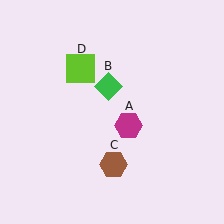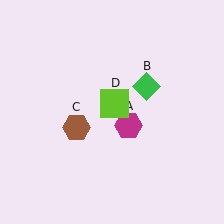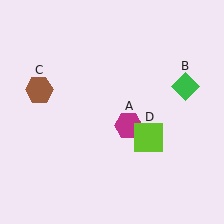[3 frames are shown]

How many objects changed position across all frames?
3 objects changed position: green diamond (object B), brown hexagon (object C), lime square (object D).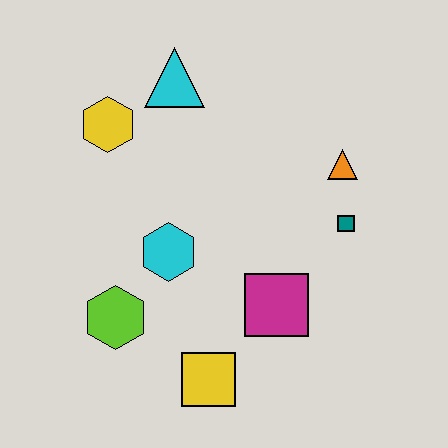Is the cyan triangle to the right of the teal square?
No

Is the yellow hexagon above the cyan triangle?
No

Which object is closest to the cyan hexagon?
The lime hexagon is closest to the cyan hexagon.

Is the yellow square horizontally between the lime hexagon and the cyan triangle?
No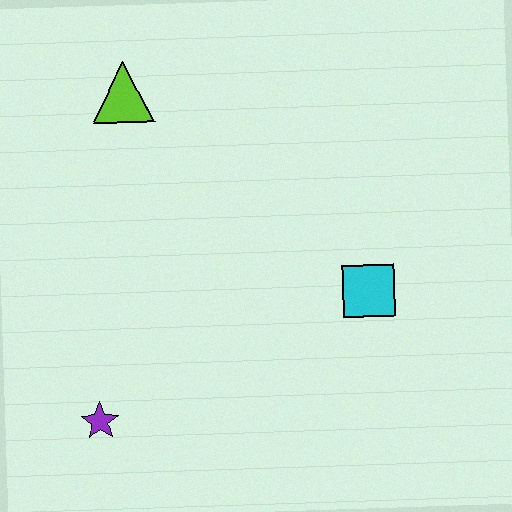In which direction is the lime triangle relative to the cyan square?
The lime triangle is to the left of the cyan square.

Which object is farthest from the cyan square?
The lime triangle is farthest from the cyan square.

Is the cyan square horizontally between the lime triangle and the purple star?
No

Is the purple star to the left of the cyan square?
Yes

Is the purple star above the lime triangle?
No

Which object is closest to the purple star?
The cyan square is closest to the purple star.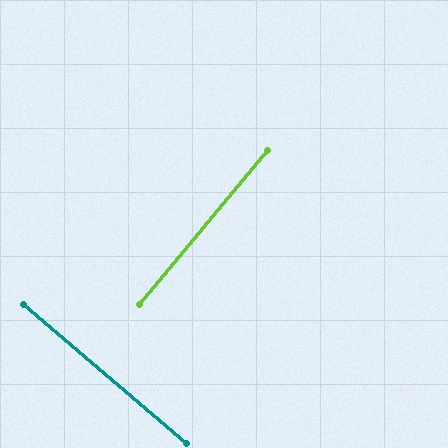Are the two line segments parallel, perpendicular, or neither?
Perpendicular — they meet at approximately 90°.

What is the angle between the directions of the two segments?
Approximately 90 degrees.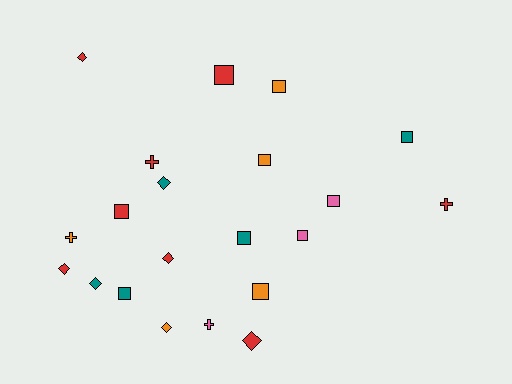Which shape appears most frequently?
Square, with 10 objects.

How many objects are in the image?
There are 21 objects.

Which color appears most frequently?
Red, with 8 objects.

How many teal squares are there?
There are 3 teal squares.